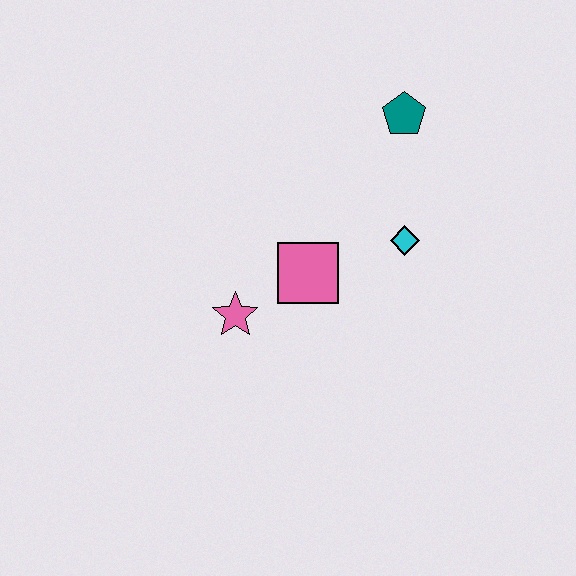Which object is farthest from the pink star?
The teal pentagon is farthest from the pink star.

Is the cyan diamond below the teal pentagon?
Yes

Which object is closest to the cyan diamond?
The pink square is closest to the cyan diamond.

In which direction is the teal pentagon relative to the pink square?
The teal pentagon is above the pink square.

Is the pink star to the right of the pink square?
No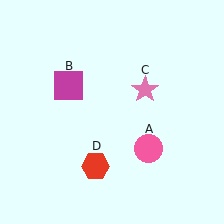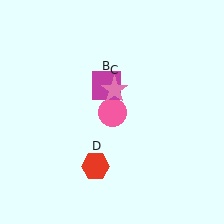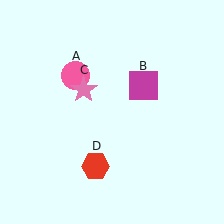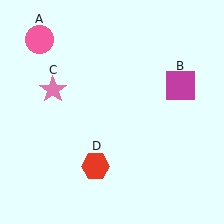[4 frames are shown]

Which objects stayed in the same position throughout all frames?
Red hexagon (object D) remained stationary.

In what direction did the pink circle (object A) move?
The pink circle (object A) moved up and to the left.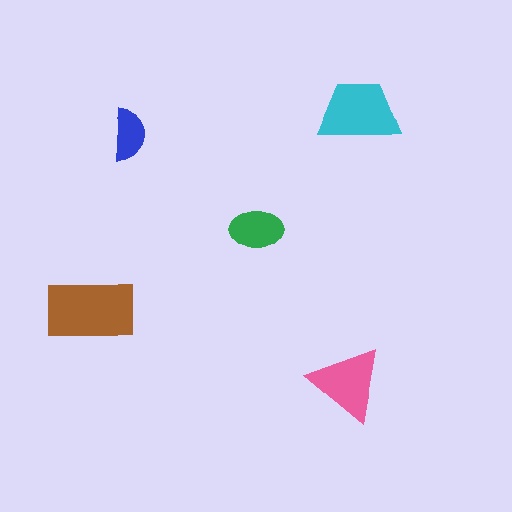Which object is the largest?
The brown rectangle.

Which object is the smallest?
The blue semicircle.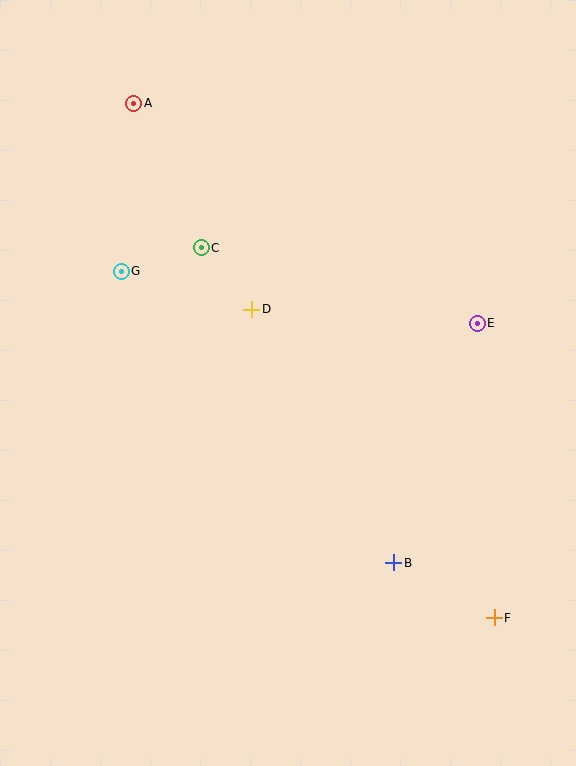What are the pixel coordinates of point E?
Point E is at (477, 323).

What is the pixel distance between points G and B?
The distance between G and B is 399 pixels.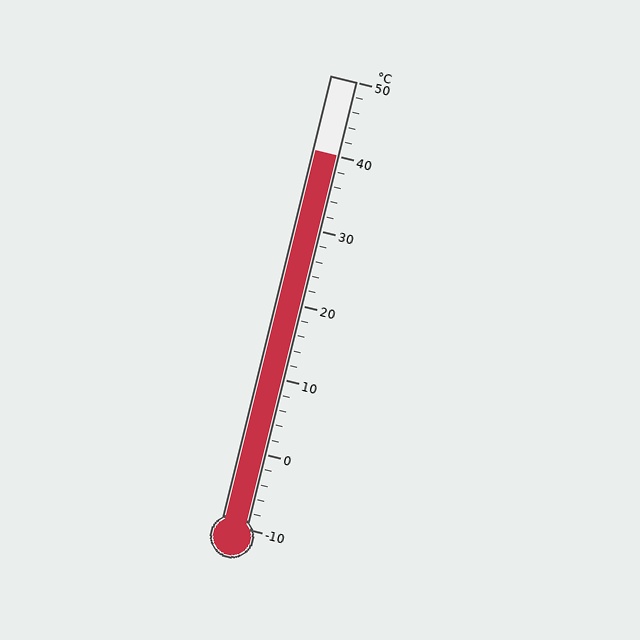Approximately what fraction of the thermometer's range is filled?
The thermometer is filled to approximately 85% of its range.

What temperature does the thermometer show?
The thermometer shows approximately 40°C.